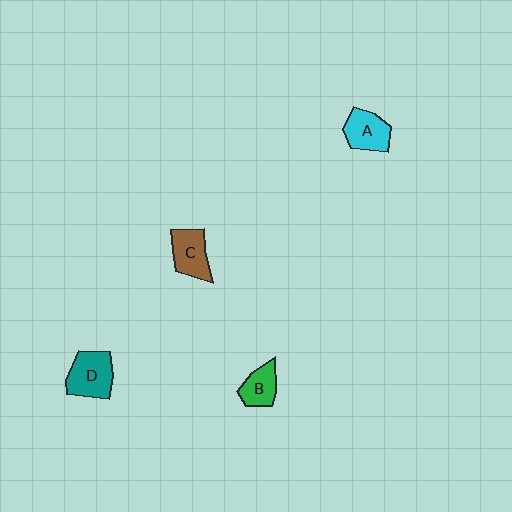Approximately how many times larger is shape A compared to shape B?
Approximately 1.2 times.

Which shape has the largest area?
Shape D (teal).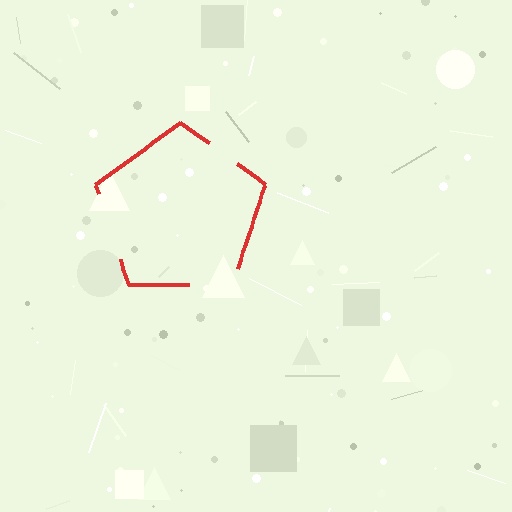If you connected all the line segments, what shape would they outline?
They would outline a pentagon.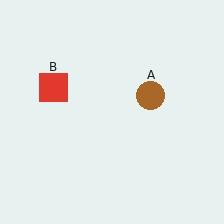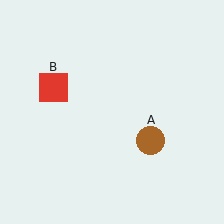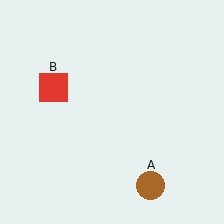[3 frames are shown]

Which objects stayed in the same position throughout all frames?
Red square (object B) remained stationary.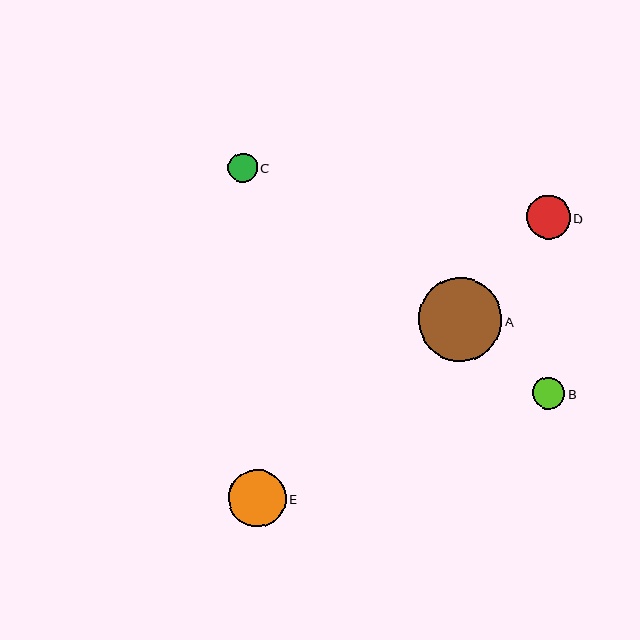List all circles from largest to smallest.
From largest to smallest: A, E, D, B, C.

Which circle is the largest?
Circle A is the largest with a size of approximately 84 pixels.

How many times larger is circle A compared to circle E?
Circle A is approximately 1.5 times the size of circle E.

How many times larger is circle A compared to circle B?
Circle A is approximately 2.6 times the size of circle B.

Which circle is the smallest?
Circle C is the smallest with a size of approximately 30 pixels.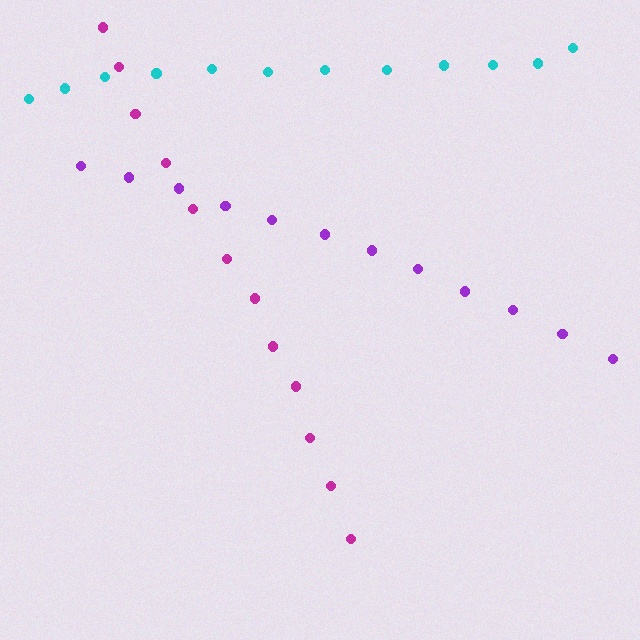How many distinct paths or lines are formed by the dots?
There are 3 distinct paths.